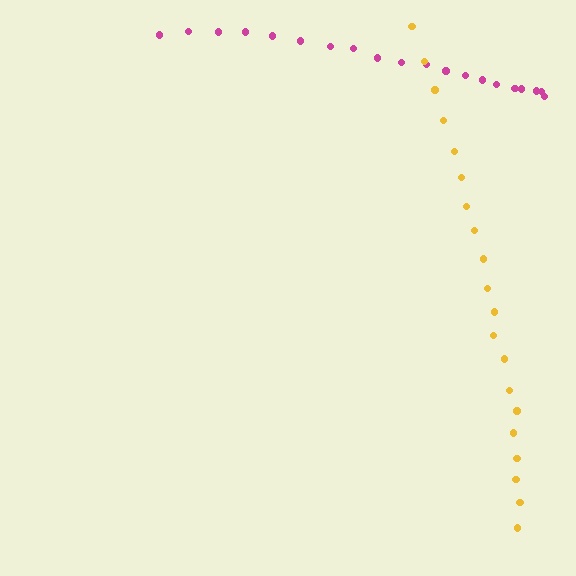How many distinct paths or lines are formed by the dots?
There are 2 distinct paths.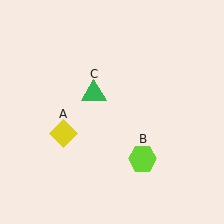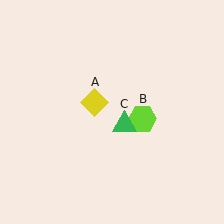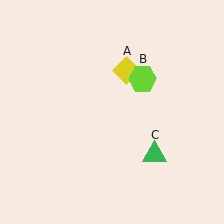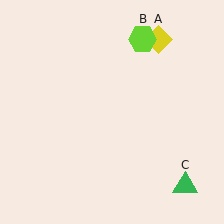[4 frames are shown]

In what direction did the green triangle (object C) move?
The green triangle (object C) moved down and to the right.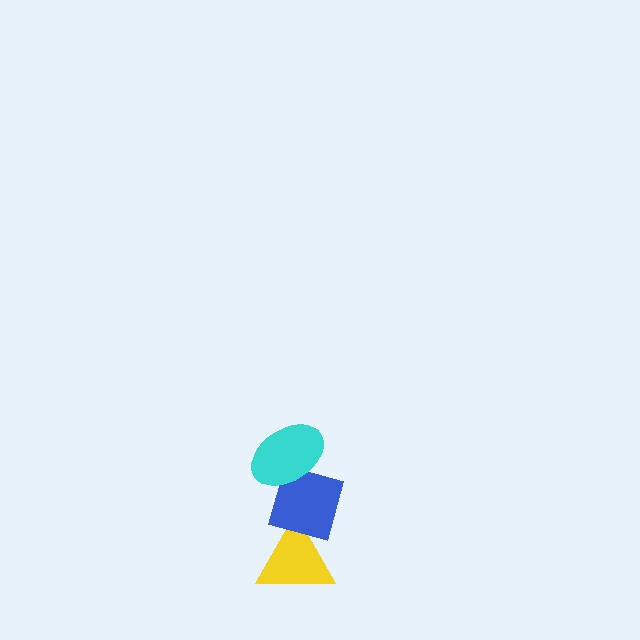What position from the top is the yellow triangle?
The yellow triangle is 3rd from the top.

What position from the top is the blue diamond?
The blue diamond is 2nd from the top.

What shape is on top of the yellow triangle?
The blue diamond is on top of the yellow triangle.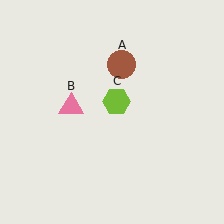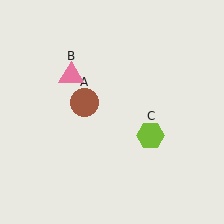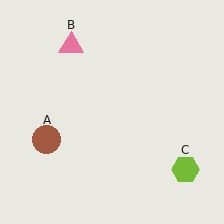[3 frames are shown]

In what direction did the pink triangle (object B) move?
The pink triangle (object B) moved up.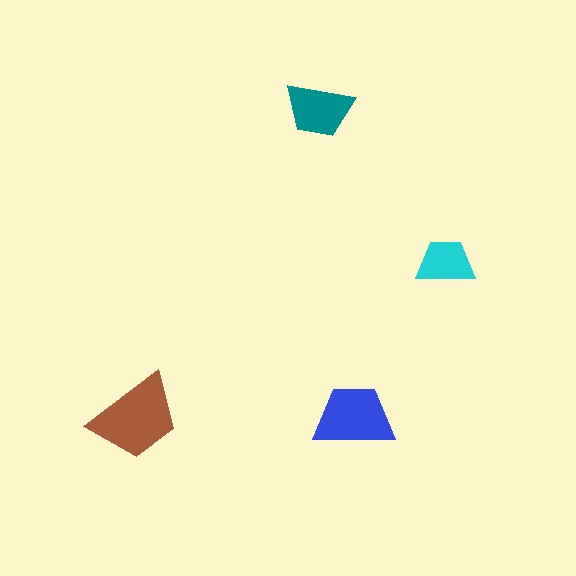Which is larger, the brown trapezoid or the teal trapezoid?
The brown one.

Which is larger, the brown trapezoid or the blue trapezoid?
The brown one.